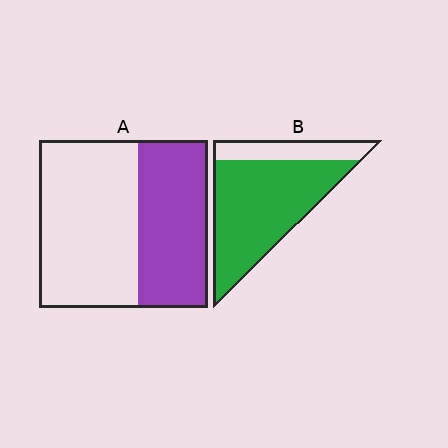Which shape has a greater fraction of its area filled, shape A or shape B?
Shape B.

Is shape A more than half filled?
No.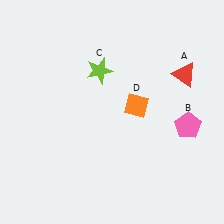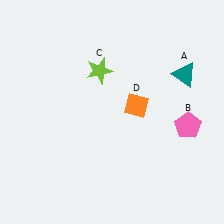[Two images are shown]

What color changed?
The triangle (A) changed from red in Image 1 to teal in Image 2.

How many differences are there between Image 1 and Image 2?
There is 1 difference between the two images.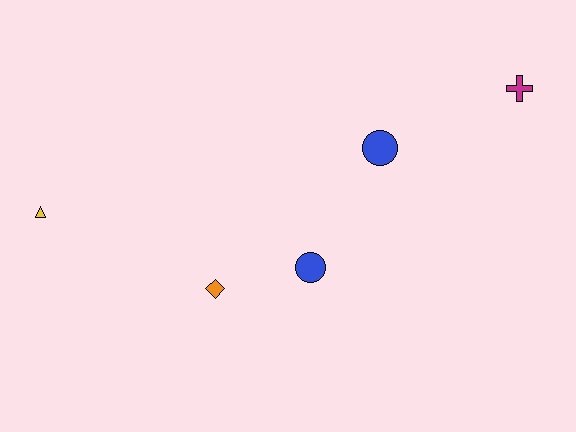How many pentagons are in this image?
There are no pentagons.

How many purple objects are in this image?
There are no purple objects.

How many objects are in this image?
There are 5 objects.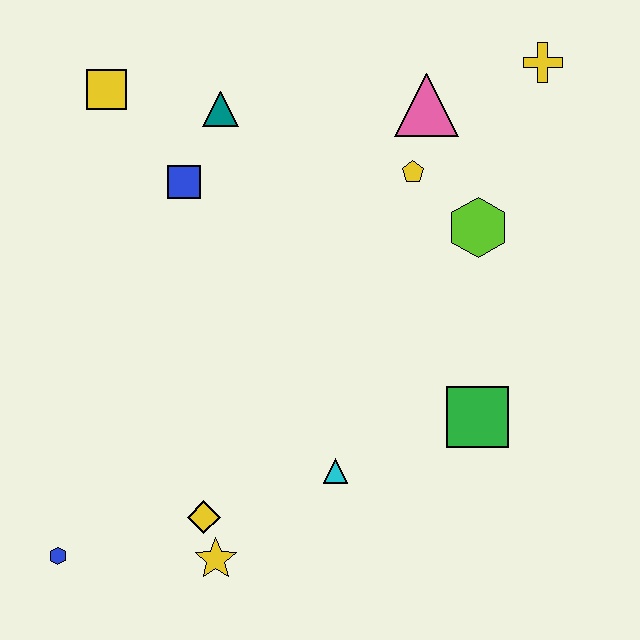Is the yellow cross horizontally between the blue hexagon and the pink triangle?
No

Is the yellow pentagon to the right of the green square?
No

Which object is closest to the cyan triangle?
The yellow diamond is closest to the cyan triangle.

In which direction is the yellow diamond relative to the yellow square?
The yellow diamond is below the yellow square.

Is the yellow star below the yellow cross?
Yes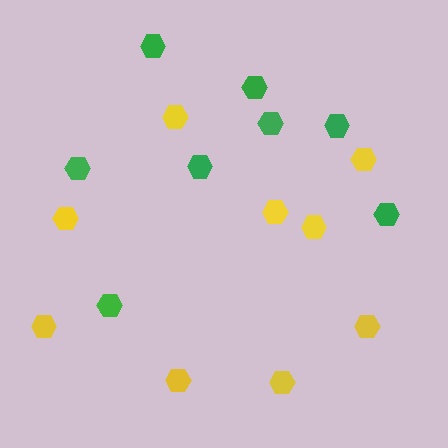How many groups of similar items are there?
There are 2 groups: one group of green hexagons (8) and one group of yellow hexagons (9).